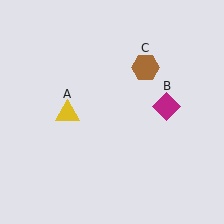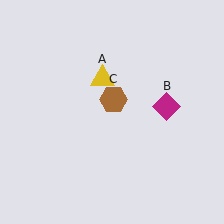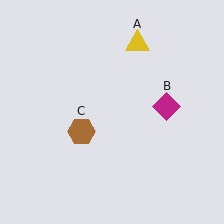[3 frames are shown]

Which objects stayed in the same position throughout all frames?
Magenta diamond (object B) remained stationary.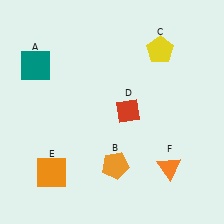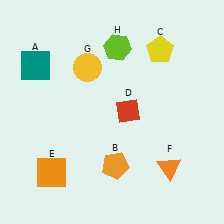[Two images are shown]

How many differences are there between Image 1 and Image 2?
There are 2 differences between the two images.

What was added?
A yellow circle (G), a lime hexagon (H) were added in Image 2.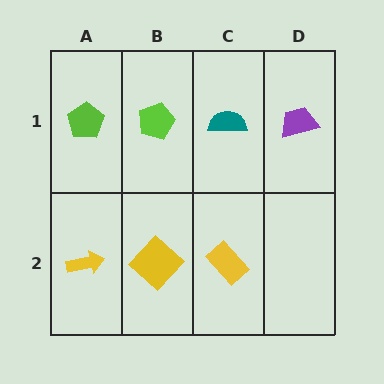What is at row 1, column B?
A lime pentagon.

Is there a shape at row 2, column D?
No, that cell is empty.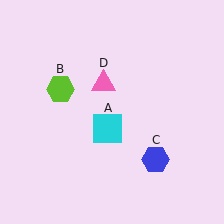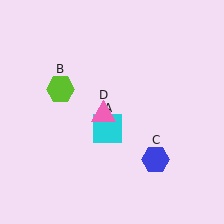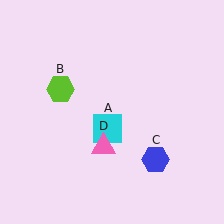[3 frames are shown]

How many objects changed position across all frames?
1 object changed position: pink triangle (object D).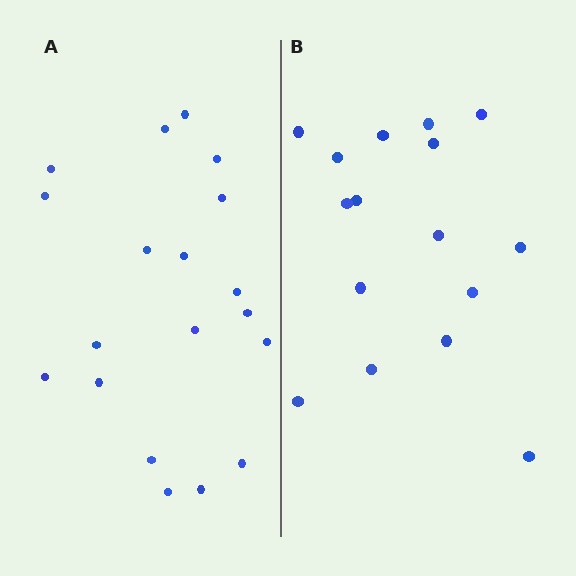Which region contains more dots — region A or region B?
Region A (the left region) has more dots.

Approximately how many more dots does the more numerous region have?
Region A has just a few more — roughly 2 or 3 more dots than region B.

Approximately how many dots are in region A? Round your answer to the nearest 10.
About 20 dots. (The exact count is 19, which rounds to 20.)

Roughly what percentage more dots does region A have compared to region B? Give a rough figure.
About 20% more.